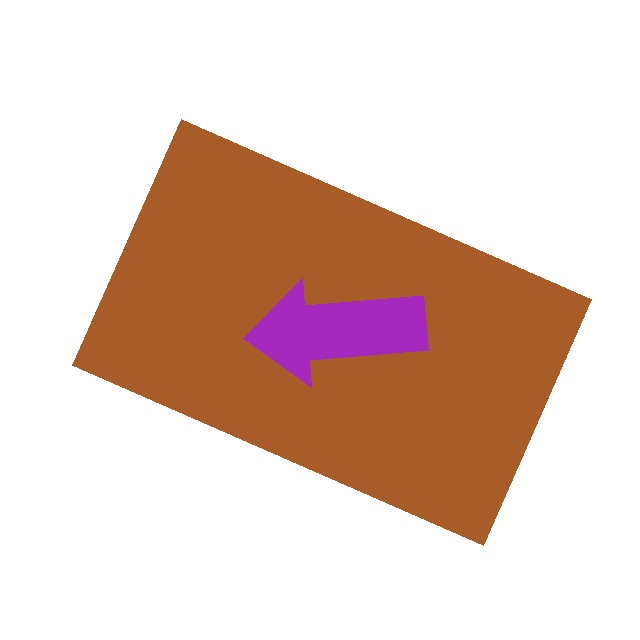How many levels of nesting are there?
2.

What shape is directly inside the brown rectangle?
The purple arrow.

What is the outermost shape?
The brown rectangle.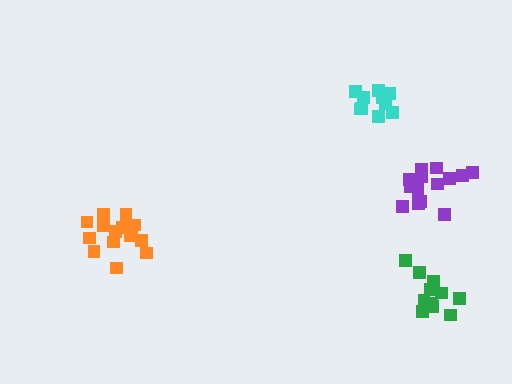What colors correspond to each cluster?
The clusters are colored: cyan, purple, orange, green.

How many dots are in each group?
Group 1: 10 dots, Group 2: 15 dots, Group 3: 15 dots, Group 4: 12 dots (52 total).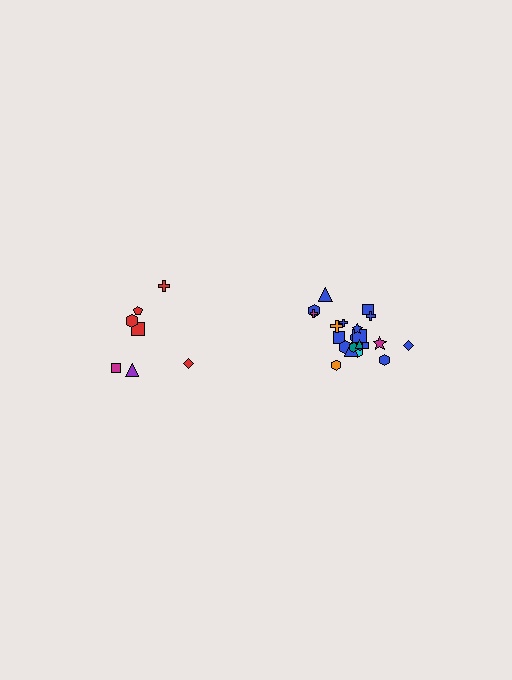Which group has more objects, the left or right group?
The right group.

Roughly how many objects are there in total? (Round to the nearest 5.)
Roughly 30 objects in total.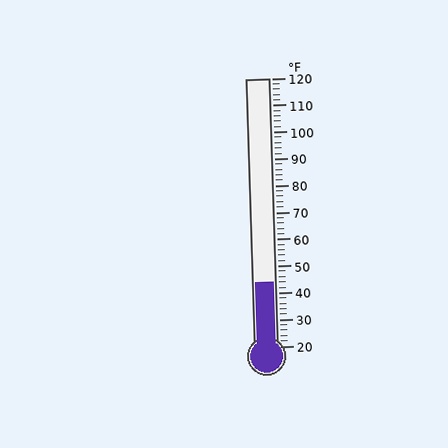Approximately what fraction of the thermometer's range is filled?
The thermometer is filled to approximately 25% of its range.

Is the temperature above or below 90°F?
The temperature is below 90°F.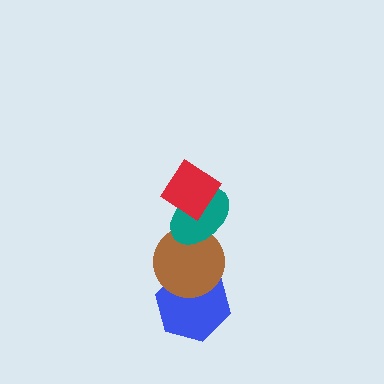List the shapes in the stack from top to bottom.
From top to bottom: the red diamond, the teal ellipse, the brown circle, the blue hexagon.